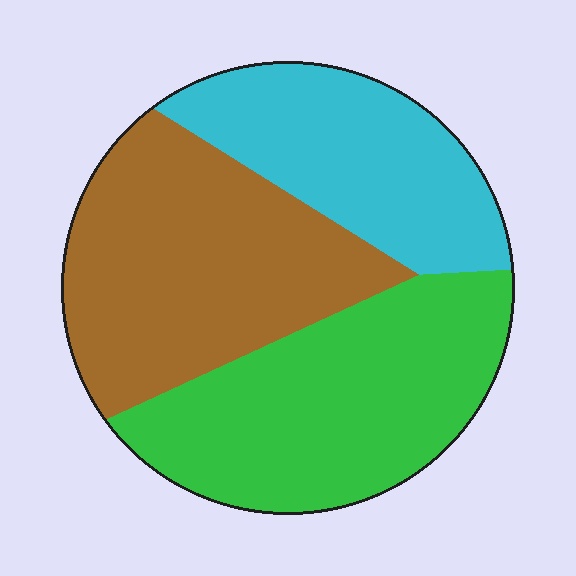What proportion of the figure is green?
Green covers around 35% of the figure.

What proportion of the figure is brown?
Brown covers roughly 35% of the figure.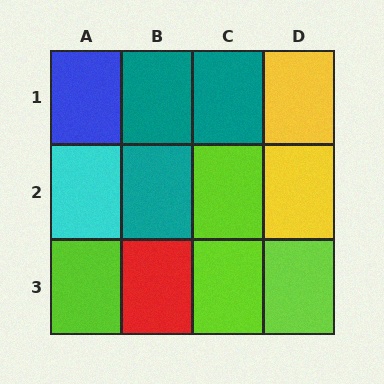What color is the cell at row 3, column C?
Lime.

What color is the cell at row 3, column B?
Red.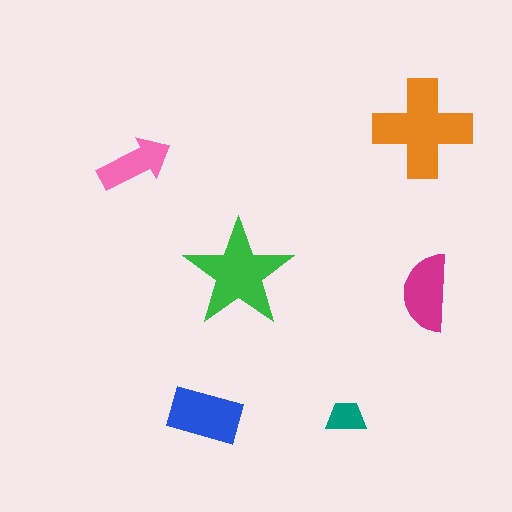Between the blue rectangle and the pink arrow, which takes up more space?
The blue rectangle.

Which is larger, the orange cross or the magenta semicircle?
The orange cross.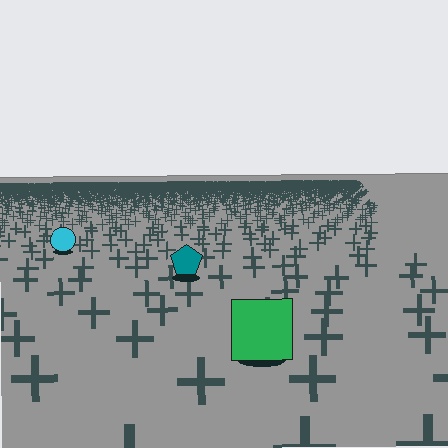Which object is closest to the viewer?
The green square is closest. The texture marks near it are larger and more spread out.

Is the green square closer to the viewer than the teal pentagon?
Yes. The green square is closer — you can tell from the texture gradient: the ground texture is coarser near it.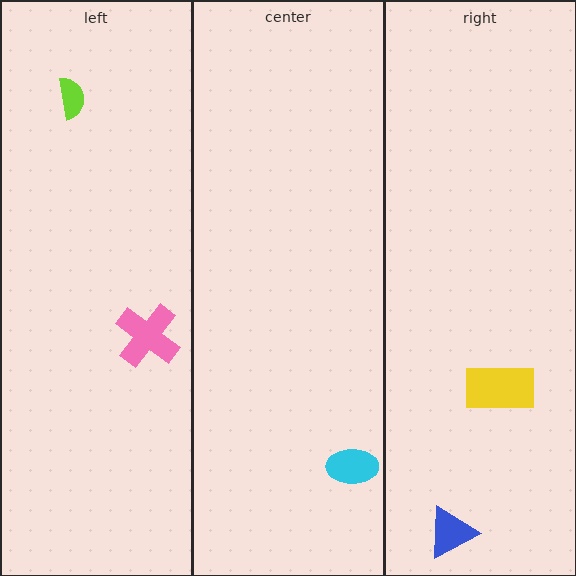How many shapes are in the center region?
1.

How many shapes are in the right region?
2.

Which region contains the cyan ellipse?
The center region.